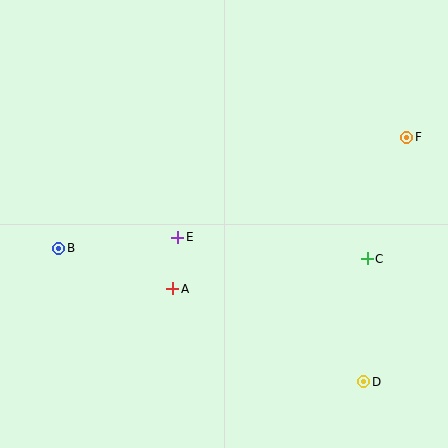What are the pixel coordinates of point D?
Point D is at (364, 382).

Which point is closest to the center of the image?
Point E at (178, 237) is closest to the center.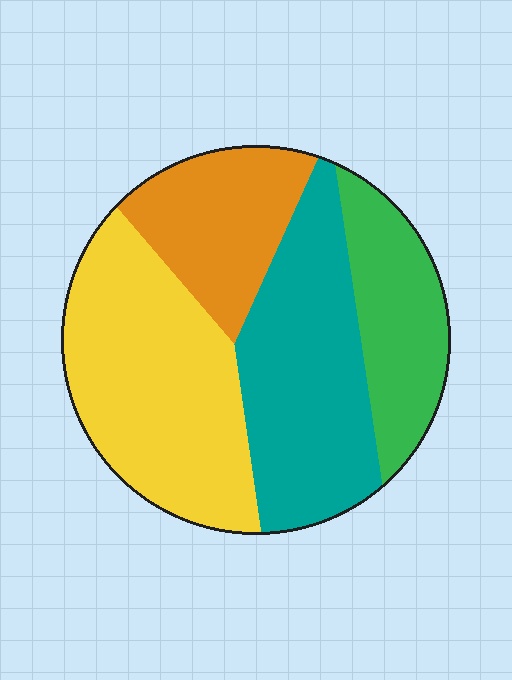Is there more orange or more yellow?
Yellow.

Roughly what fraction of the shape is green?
Green takes up between a sixth and a third of the shape.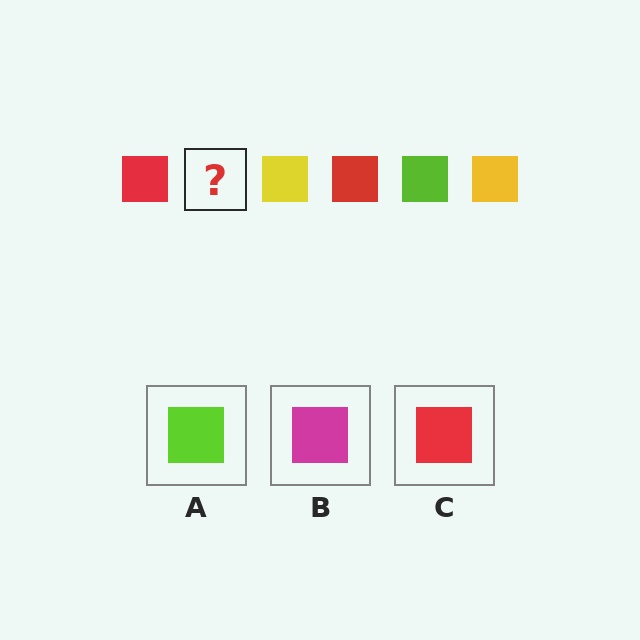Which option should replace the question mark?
Option A.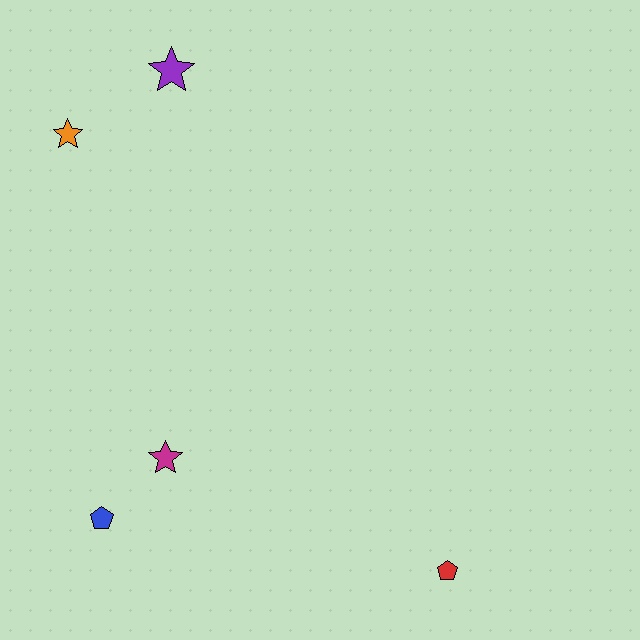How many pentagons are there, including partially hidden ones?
There are 2 pentagons.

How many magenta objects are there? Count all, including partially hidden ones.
There is 1 magenta object.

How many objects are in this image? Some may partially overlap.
There are 5 objects.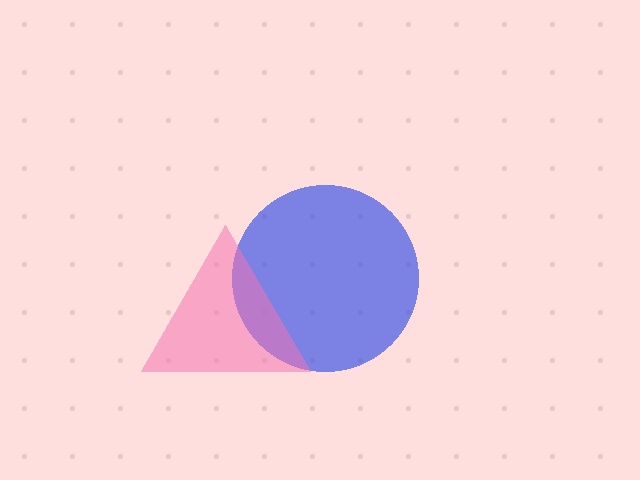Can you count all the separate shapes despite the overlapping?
Yes, there are 2 separate shapes.